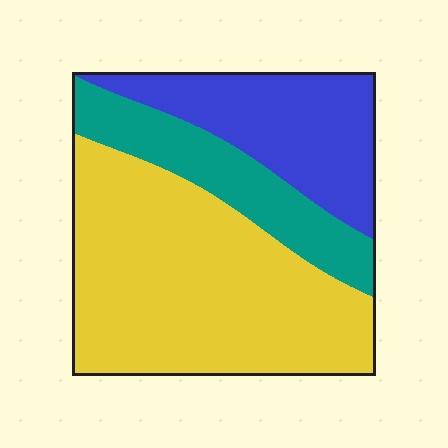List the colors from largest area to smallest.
From largest to smallest: yellow, blue, teal.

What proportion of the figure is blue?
Blue covers roughly 25% of the figure.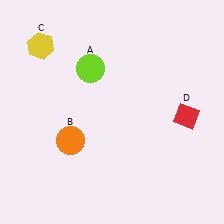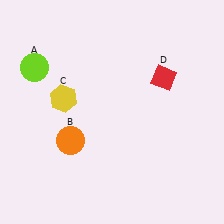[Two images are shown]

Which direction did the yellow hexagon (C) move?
The yellow hexagon (C) moved down.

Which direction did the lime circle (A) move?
The lime circle (A) moved left.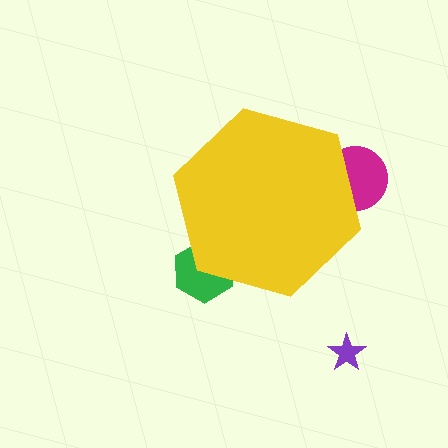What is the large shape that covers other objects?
A yellow hexagon.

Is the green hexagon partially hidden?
Yes, the green hexagon is partially hidden behind the yellow hexagon.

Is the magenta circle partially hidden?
Yes, the magenta circle is partially hidden behind the yellow hexagon.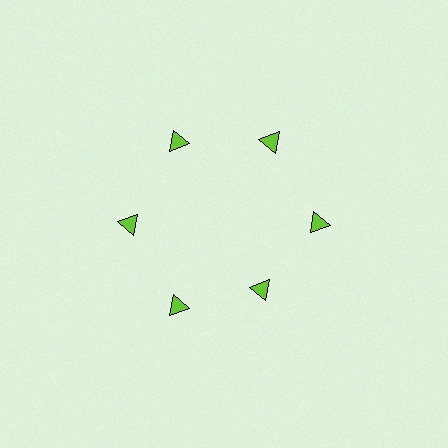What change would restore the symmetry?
The symmetry would be restored by moving it outward, back onto the ring so that all 6 triangles sit at equal angles and equal distance from the center.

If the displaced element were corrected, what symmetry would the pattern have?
It would have 6-fold rotational symmetry — the pattern would map onto itself every 60 degrees.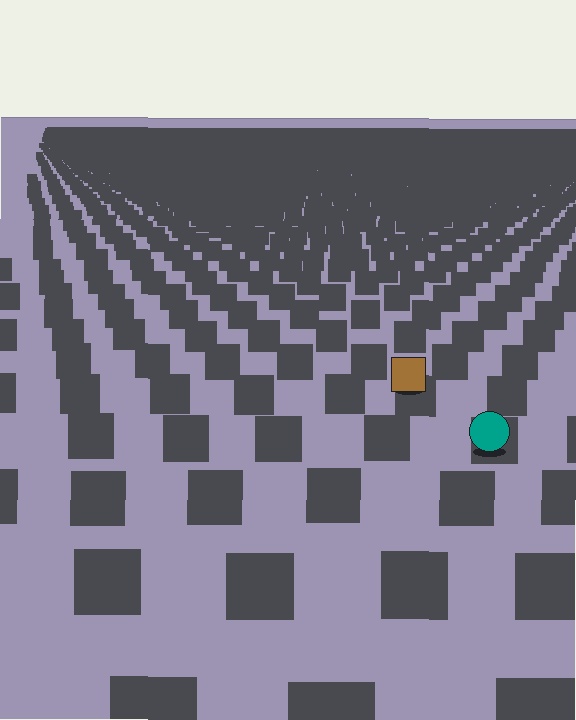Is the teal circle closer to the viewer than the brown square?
Yes. The teal circle is closer — you can tell from the texture gradient: the ground texture is coarser near it.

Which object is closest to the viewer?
The teal circle is closest. The texture marks near it are larger and more spread out.